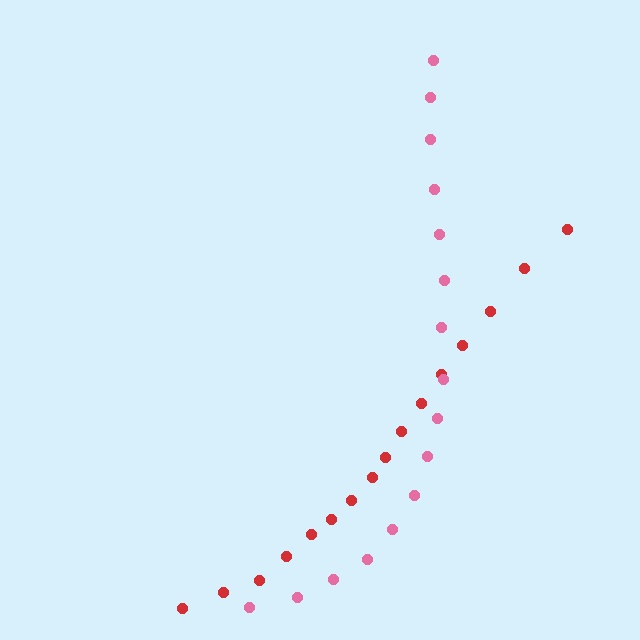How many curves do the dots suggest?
There are 2 distinct paths.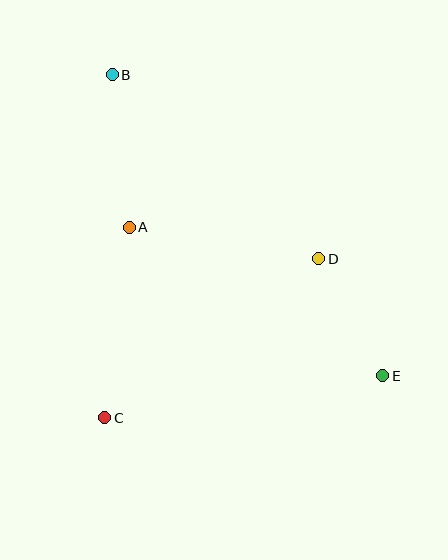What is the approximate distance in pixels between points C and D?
The distance between C and D is approximately 266 pixels.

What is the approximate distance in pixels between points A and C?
The distance between A and C is approximately 192 pixels.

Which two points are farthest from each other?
Points B and E are farthest from each other.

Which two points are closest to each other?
Points D and E are closest to each other.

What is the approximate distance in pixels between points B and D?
The distance between B and D is approximately 277 pixels.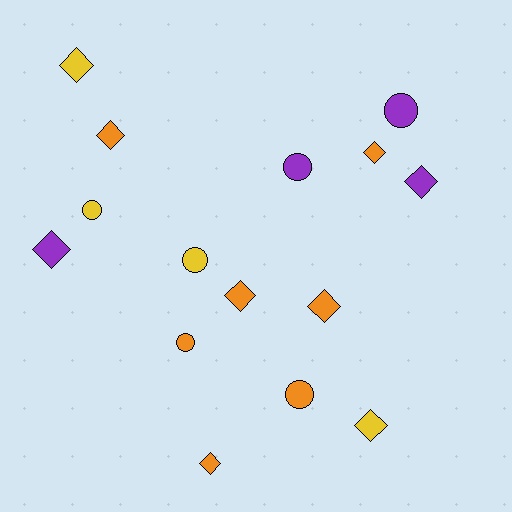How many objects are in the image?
There are 15 objects.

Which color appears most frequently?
Orange, with 7 objects.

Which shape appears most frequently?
Diamond, with 9 objects.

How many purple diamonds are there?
There are 2 purple diamonds.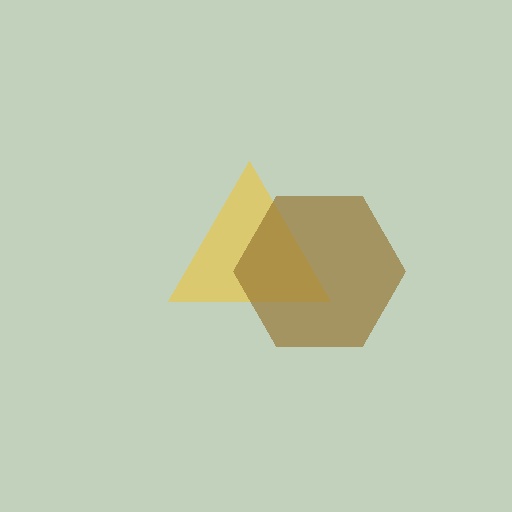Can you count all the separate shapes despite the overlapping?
Yes, there are 2 separate shapes.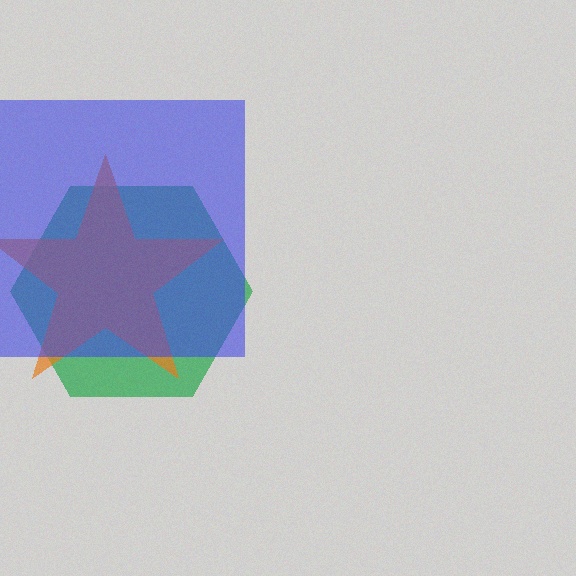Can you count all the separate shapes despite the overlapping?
Yes, there are 3 separate shapes.